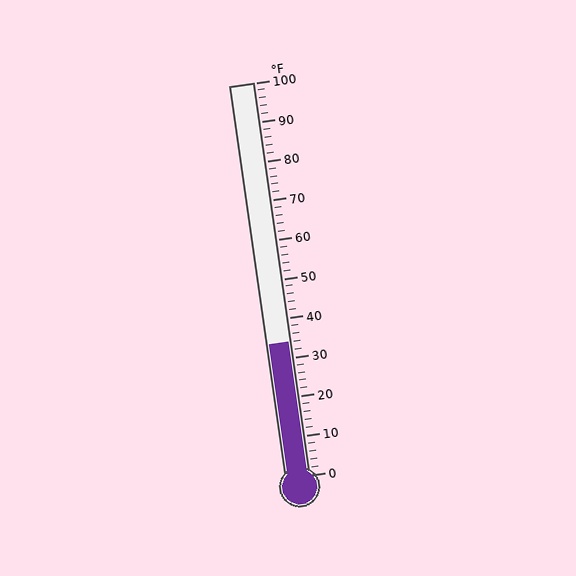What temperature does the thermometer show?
The thermometer shows approximately 34°F.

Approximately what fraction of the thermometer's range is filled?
The thermometer is filled to approximately 35% of its range.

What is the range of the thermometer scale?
The thermometer scale ranges from 0°F to 100°F.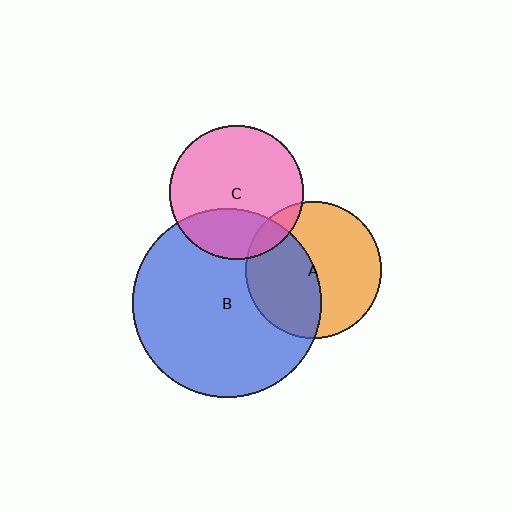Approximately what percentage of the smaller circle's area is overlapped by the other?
Approximately 45%.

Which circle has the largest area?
Circle B (blue).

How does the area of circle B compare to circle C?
Approximately 2.0 times.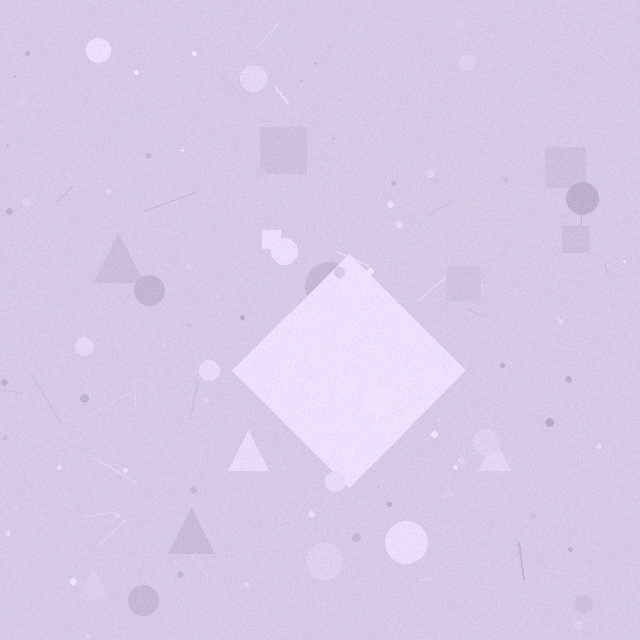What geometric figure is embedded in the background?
A diamond is embedded in the background.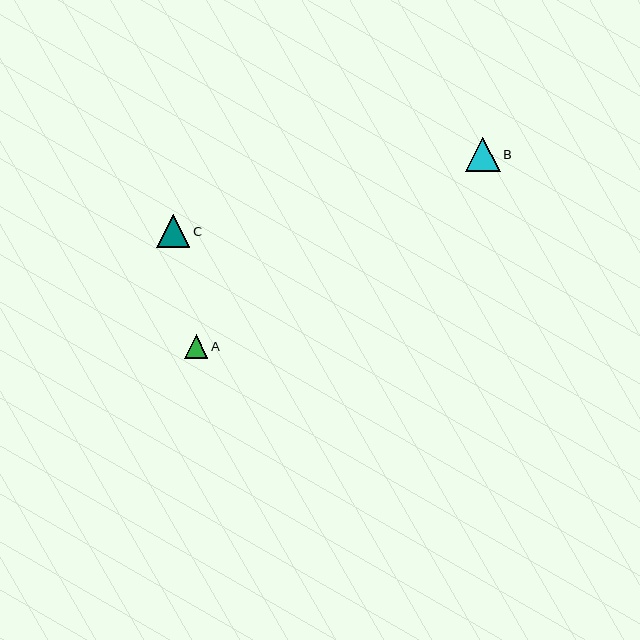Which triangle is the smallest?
Triangle A is the smallest with a size of approximately 23 pixels.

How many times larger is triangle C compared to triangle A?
Triangle C is approximately 1.4 times the size of triangle A.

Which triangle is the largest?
Triangle B is the largest with a size of approximately 34 pixels.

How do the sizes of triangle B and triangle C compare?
Triangle B and triangle C are approximately the same size.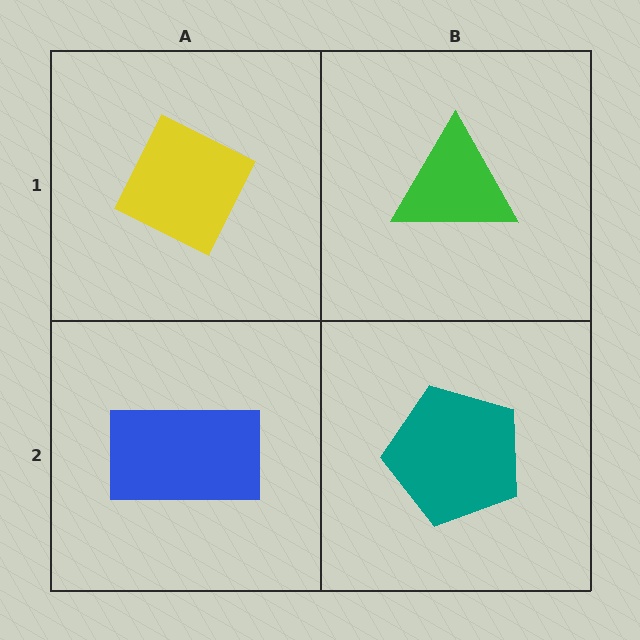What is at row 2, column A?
A blue rectangle.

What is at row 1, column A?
A yellow diamond.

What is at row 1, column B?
A green triangle.